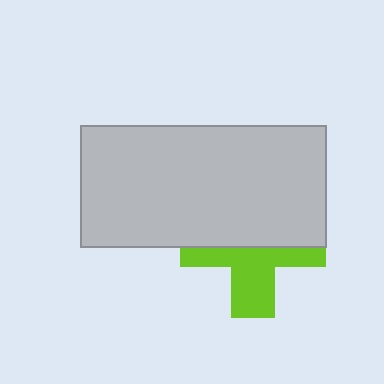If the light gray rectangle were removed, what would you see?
You would see the complete lime cross.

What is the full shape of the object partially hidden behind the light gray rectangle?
The partially hidden object is a lime cross.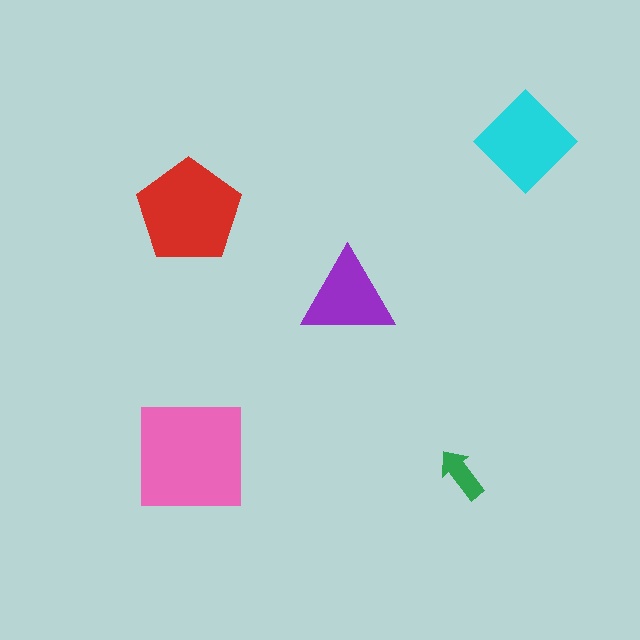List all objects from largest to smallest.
The pink square, the red pentagon, the cyan diamond, the purple triangle, the green arrow.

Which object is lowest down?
The green arrow is bottommost.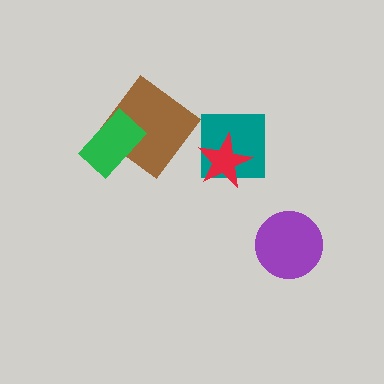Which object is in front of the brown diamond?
The green rectangle is in front of the brown diamond.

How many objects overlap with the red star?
1 object overlaps with the red star.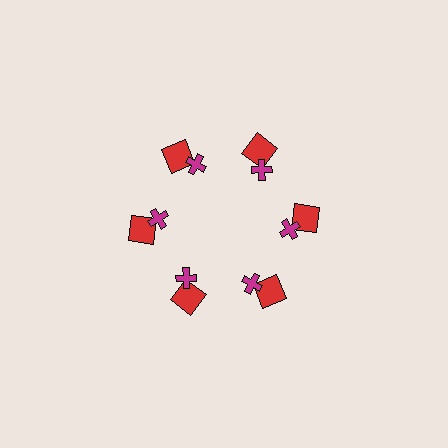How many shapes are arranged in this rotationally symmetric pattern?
There are 12 shapes, arranged in 6 groups of 2.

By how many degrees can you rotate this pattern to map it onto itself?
The pattern maps onto itself every 60 degrees of rotation.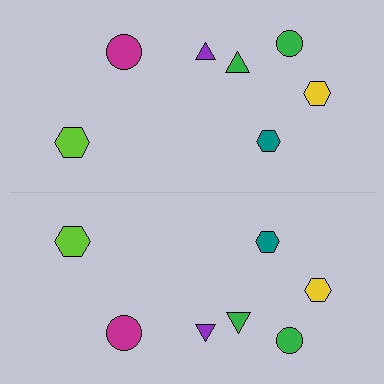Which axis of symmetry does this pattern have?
The pattern has a horizontal axis of symmetry running through the center of the image.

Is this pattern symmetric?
Yes, this pattern has bilateral (reflection) symmetry.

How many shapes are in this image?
There are 14 shapes in this image.